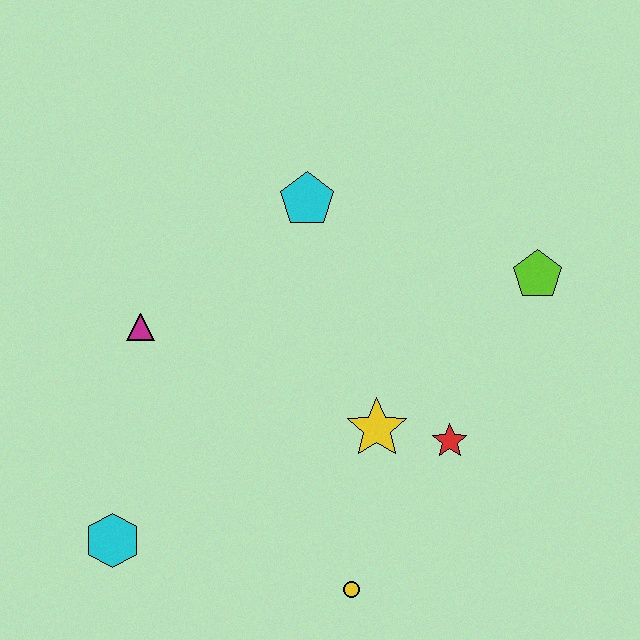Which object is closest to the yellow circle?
The yellow star is closest to the yellow circle.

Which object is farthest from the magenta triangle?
The lime pentagon is farthest from the magenta triangle.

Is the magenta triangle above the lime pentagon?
No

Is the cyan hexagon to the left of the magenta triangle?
Yes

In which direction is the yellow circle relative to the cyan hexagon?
The yellow circle is to the right of the cyan hexagon.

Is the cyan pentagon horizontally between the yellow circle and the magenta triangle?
Yes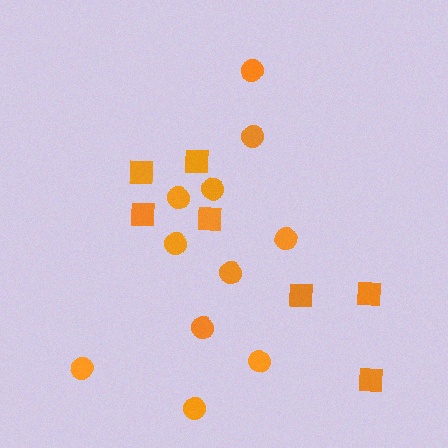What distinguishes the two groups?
There are 2 groups: one group of squares (7) and one group of circles (11).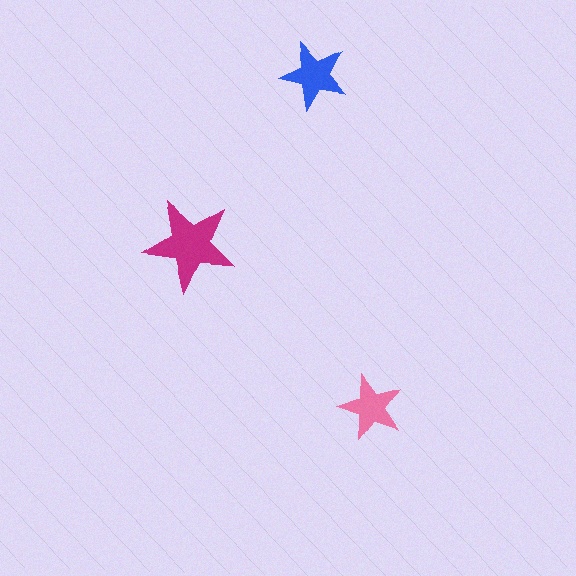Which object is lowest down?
The pink star is bottommost.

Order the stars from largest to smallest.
the magenta one, the blue one, the pink one.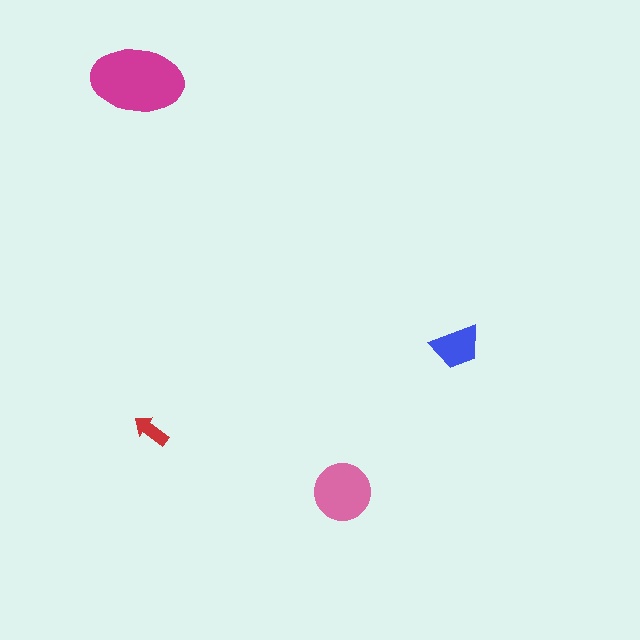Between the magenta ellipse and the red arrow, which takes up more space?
The magenta ellipse.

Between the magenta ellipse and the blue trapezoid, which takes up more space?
The magenta ellipse.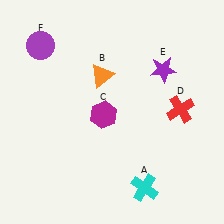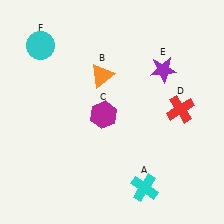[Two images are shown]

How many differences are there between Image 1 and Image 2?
There is 1 difference between the two images.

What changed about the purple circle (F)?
In Image 1, F is purple. In Image 2, it changed to cyan.